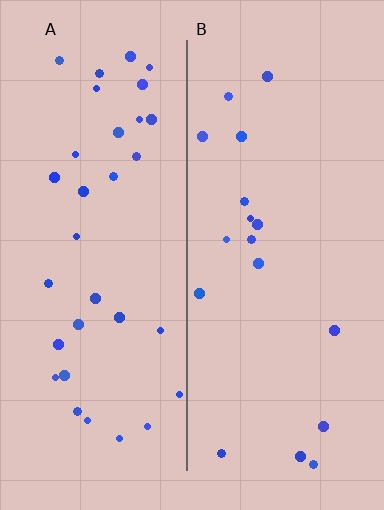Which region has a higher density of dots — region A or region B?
A (the left).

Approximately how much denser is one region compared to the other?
Approximately 1.9× — region A over region B.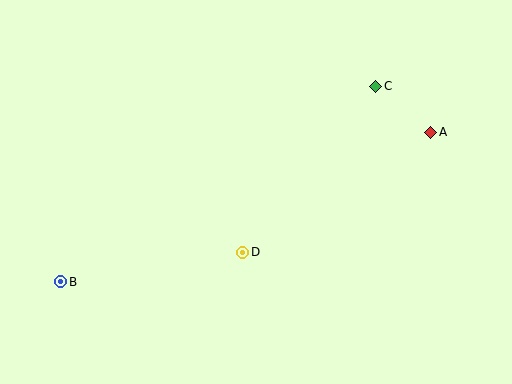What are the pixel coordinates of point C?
Point C is at (376, 86).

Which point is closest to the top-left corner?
Point B is closest to the top-left corner.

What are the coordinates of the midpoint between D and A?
The midpoint between D and A is at (337, 192).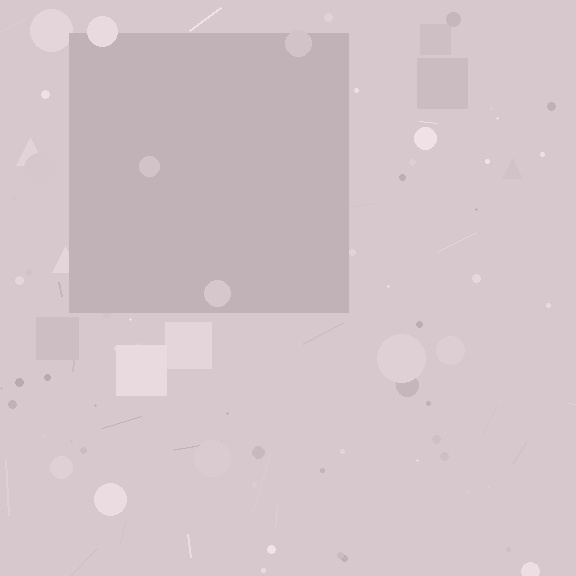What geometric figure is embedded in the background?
A square is embedded in the background.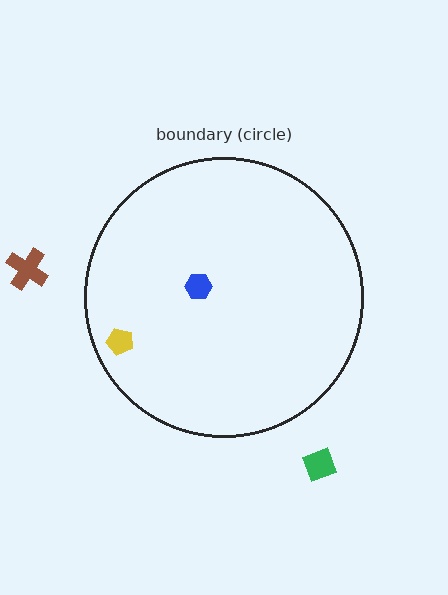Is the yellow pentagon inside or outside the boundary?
Inside.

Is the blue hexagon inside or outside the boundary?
Inside.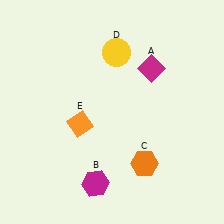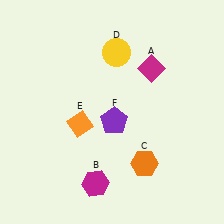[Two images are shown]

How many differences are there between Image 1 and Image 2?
There is 1 difference between the two images.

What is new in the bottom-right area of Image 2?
A purple pentagon (F) was added in the bottom-right area of Image 2.